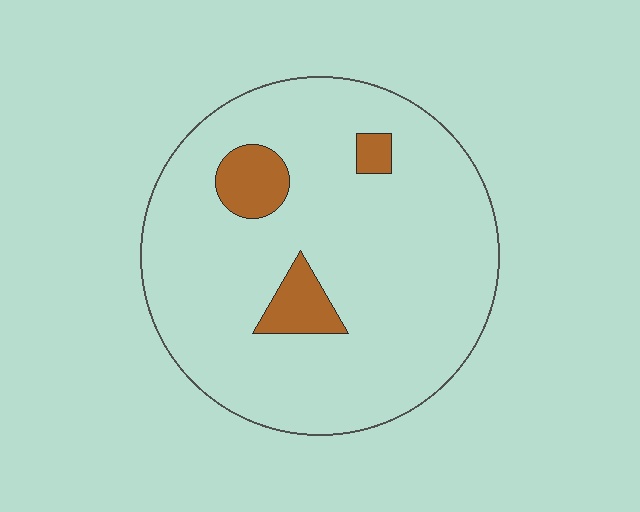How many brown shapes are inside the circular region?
3.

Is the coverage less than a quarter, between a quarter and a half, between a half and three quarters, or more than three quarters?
Less than a quarter.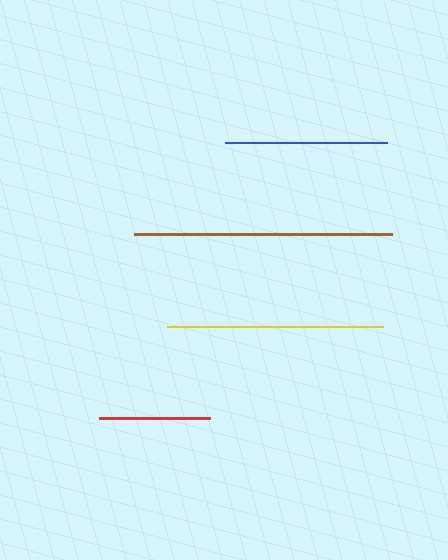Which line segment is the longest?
The brown line is the longest at approximately 258 pixels.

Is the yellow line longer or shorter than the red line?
The yellow line is longer than the red line.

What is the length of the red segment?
The red segment is approximately 111 pixels long.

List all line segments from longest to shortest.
From longest to shortest: brown, yellow, blue, red.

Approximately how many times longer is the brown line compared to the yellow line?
The brown line is approximately 1.2 times the length of the yellow line.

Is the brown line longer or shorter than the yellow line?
The brown line is longer than the yellow line.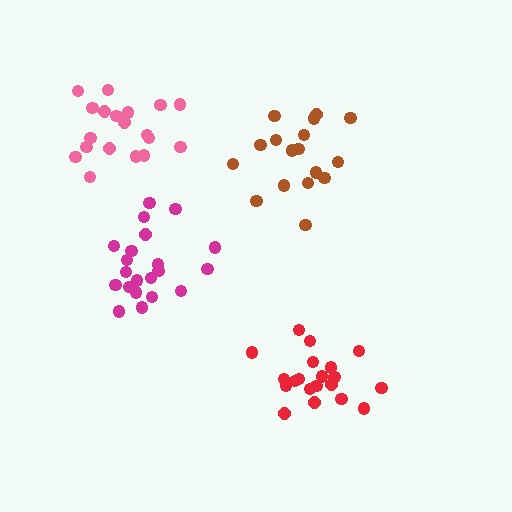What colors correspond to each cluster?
The clusters are colored: brown, red, pink, magenta.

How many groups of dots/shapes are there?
There are 4 groups.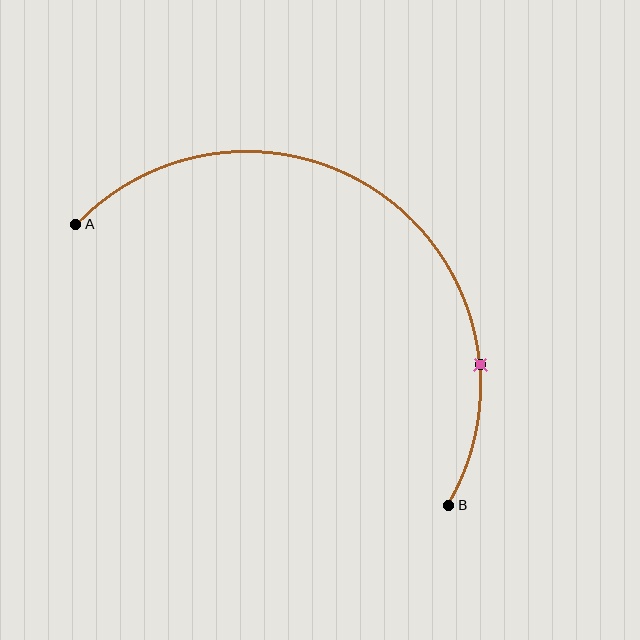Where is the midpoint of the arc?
The arc midpoint is the point on the curve farthest from the straight line joining A and B. It sits above and to the right of that line.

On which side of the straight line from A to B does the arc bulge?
The arc bulges above and to the right of the straight line connecting A and B.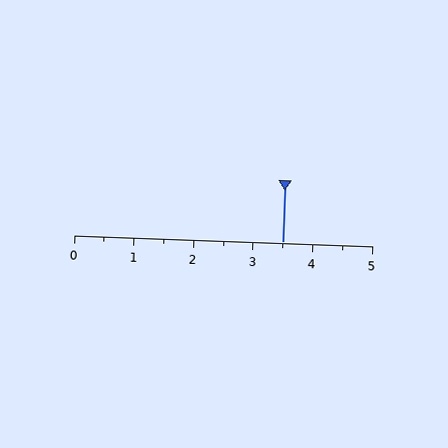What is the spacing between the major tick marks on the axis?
The major ticks are spaced 1 apart.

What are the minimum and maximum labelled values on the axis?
The axis runs from 0 to 5.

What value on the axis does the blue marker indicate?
The marker indicates approximately 3.5.